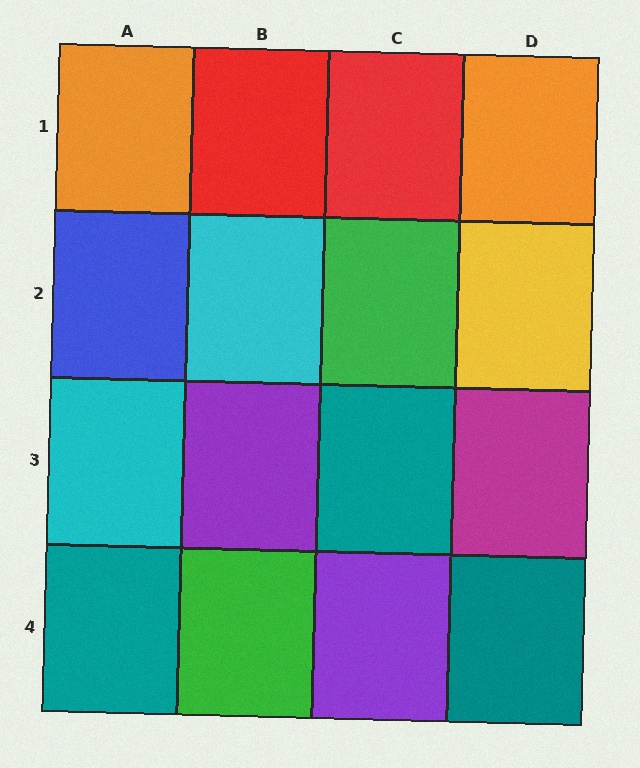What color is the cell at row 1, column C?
Red.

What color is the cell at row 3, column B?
Purple.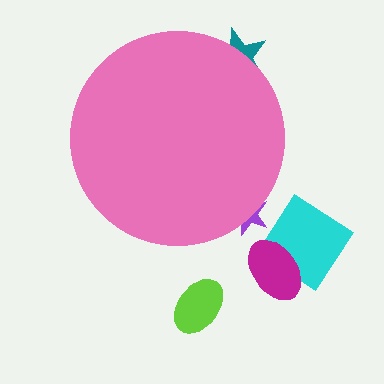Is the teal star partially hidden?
Yes, the teal star is partially hidden behind the pink circle.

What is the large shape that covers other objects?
A pink circle.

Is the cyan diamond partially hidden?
No, the cyan diamond is fully visible.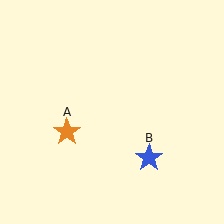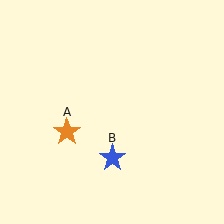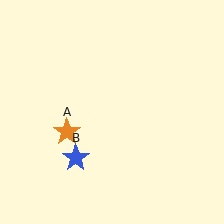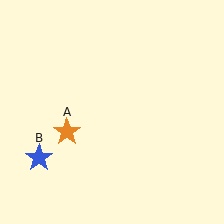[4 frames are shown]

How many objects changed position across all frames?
1 object changed position: blue star (object B).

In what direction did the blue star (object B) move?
The blue star (object B) moved left.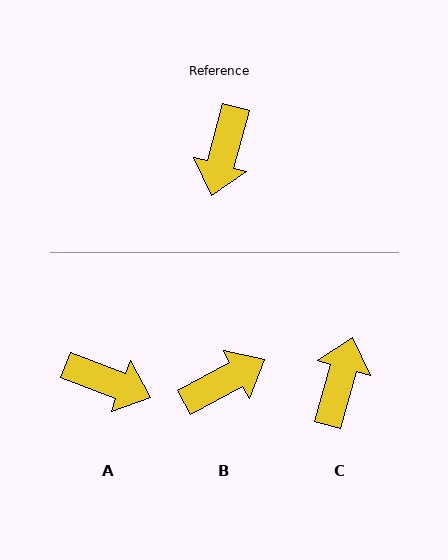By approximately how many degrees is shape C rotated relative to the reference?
Approximately 180 degrees counter-clockwise.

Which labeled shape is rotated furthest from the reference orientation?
C, about 180 degrees away.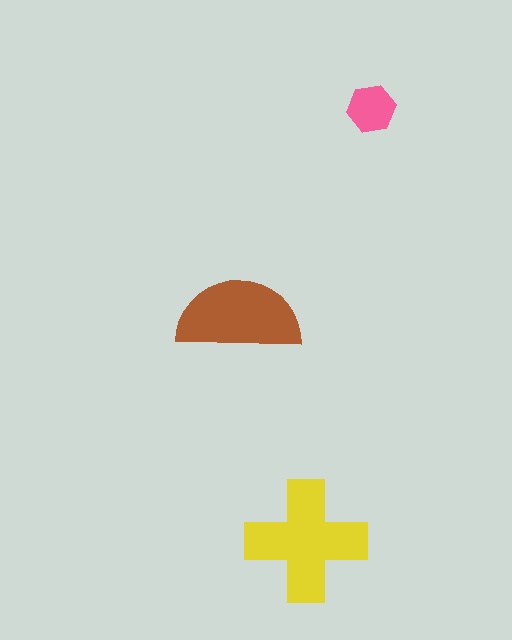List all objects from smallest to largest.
The pink hexagon, the brown semicircle, the yellow cross.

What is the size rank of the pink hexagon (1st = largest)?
3rd.